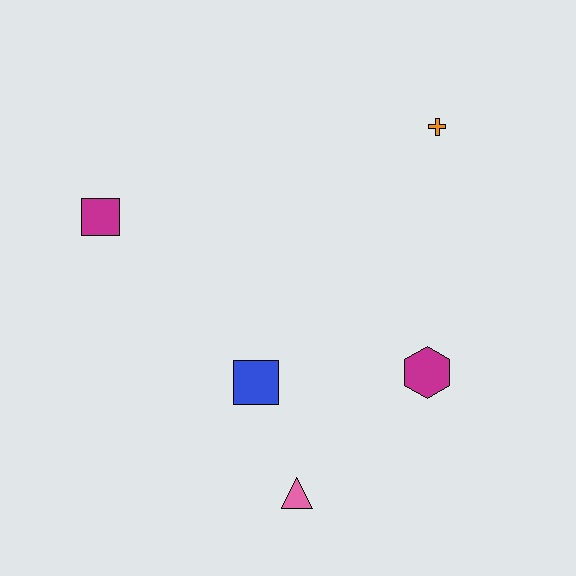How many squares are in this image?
There are 2 squares.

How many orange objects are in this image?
There is 1 orange object.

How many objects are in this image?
There are 5 objects.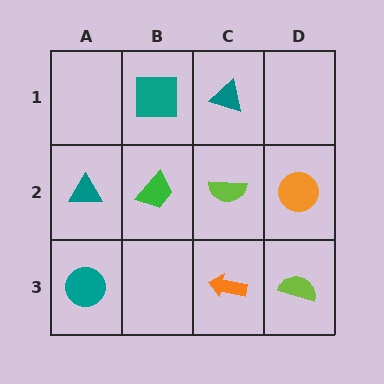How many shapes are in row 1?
2 shapes.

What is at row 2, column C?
A lime semicircle.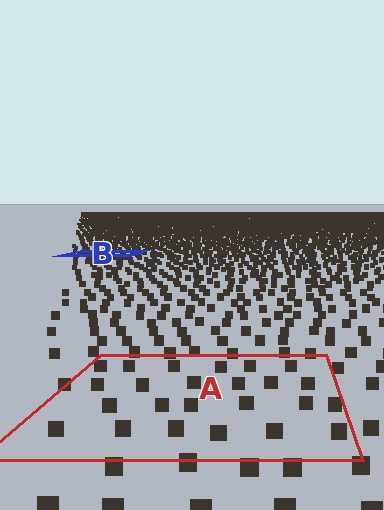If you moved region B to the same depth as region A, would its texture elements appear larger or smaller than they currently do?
They would appear larger. At a closer depth, the same texture elements are projected at a bigger on-screen size.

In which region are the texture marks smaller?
The texture marks are smaller in region B, because it is farther away.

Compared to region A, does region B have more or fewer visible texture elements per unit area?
Region B has more texture elements per unit area — they are packed more densely because it is farther away.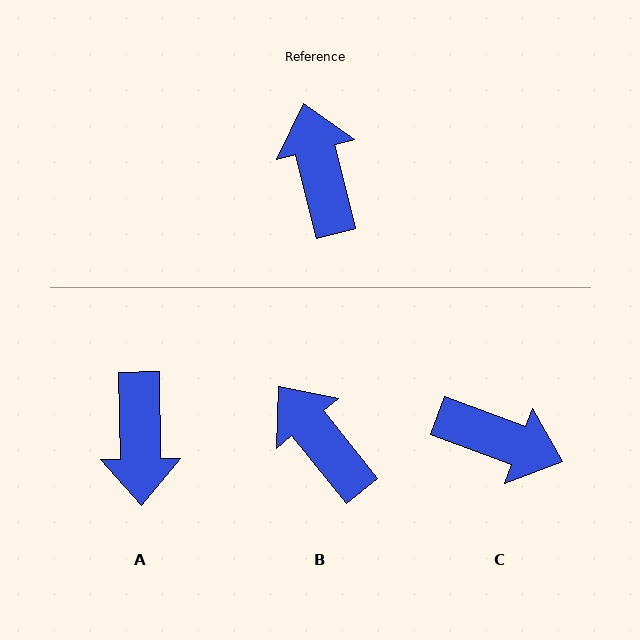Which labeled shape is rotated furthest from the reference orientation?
A, about 167 degrees away.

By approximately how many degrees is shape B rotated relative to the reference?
Approximately 25 degrees counter-clockwise.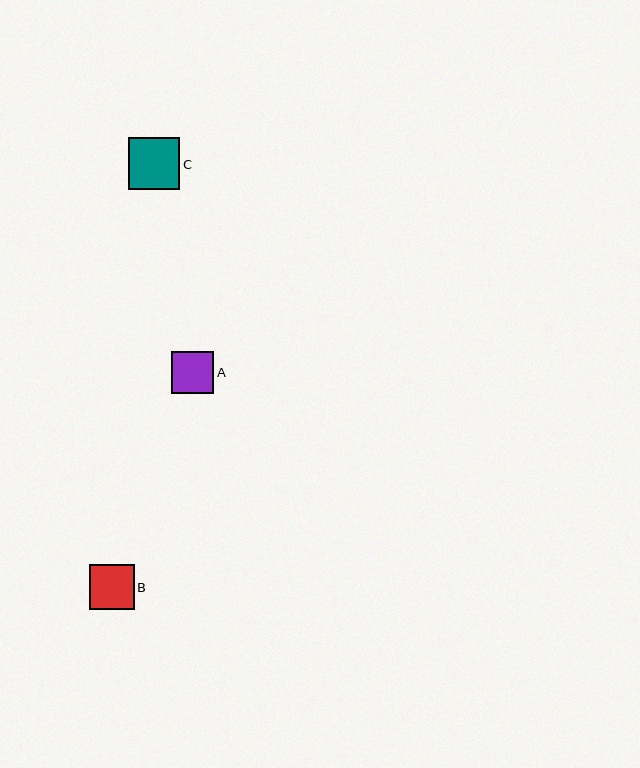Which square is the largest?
Square C is the largest with a size of approximately 52 pixels.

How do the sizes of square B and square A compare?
Square B and square A are approximately the same size.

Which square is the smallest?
Square A is the smallest with a size of approximately 42 pixels.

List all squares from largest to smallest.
From largest to smallest: C, B, A.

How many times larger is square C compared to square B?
Square C is approximately 1.1 times the size of square B.